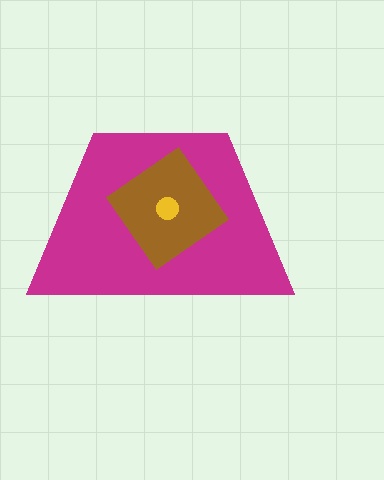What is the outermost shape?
The magenta trapezoid.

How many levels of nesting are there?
3.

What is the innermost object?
The yellow circle.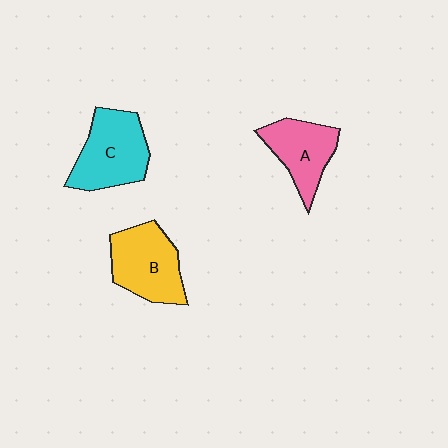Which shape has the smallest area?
Shape A (pink).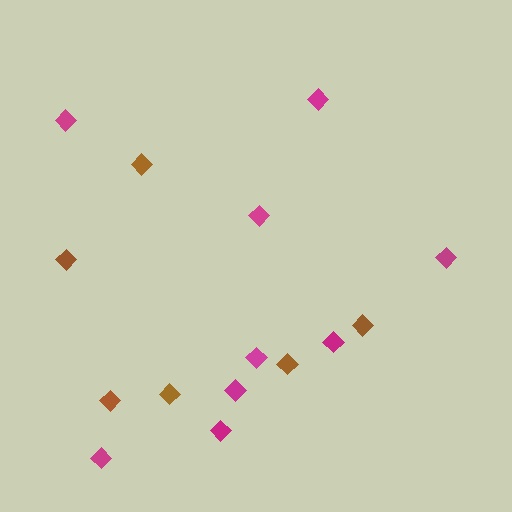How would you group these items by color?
There are 2 groups: one group of magenta diamonds (9) and one group of brown diamonds (6).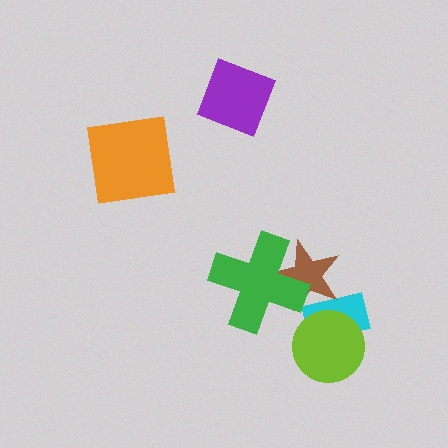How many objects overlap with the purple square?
0 objects overlap with the purple square.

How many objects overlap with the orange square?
0 objects overlap with the orange square.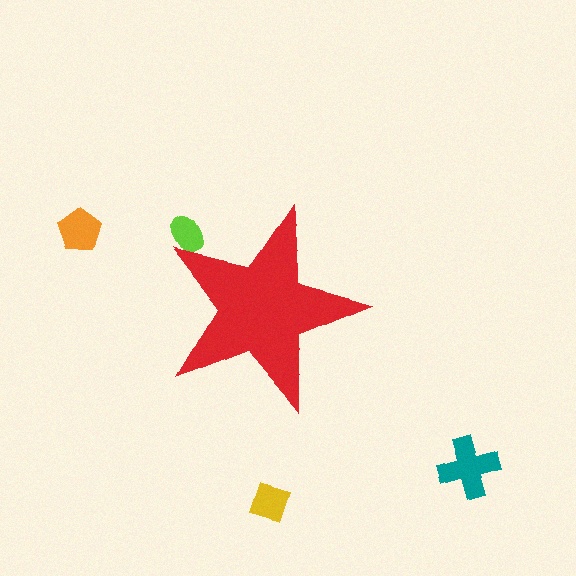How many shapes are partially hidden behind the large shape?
1 shape is partially hidden.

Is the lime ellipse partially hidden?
Yes, the lime ellipse is partially hidden behind the red star.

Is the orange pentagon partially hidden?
No, the orange pentagon is fully visible.